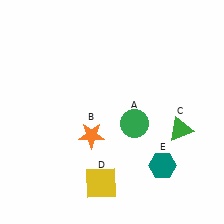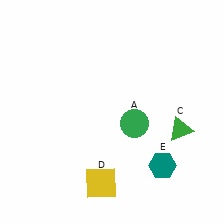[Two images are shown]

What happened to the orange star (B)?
The orange star (B) was removed in Image 2. It was in the bottom-left area of Image 1.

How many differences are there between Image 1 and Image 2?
There is 1 difference between the two images.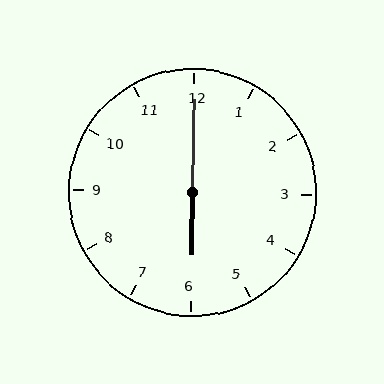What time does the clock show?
6:00.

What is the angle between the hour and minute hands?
Approximately 180 degrees.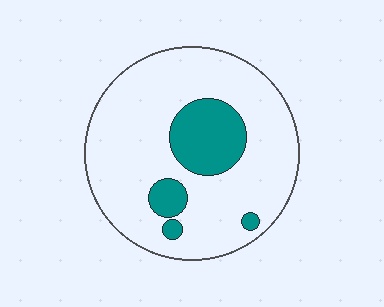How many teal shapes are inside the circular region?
4.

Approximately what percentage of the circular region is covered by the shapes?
Approximately 20%.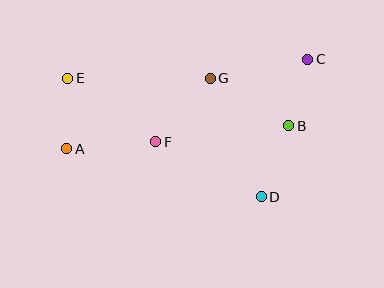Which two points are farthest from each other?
Points A and C are farthest from each other.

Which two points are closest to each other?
Points B and C are closest to each other.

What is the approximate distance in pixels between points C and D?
The distance between C and D is approximately 145 pixels.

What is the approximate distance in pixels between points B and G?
The distance between B and G is approximately 92 pixels.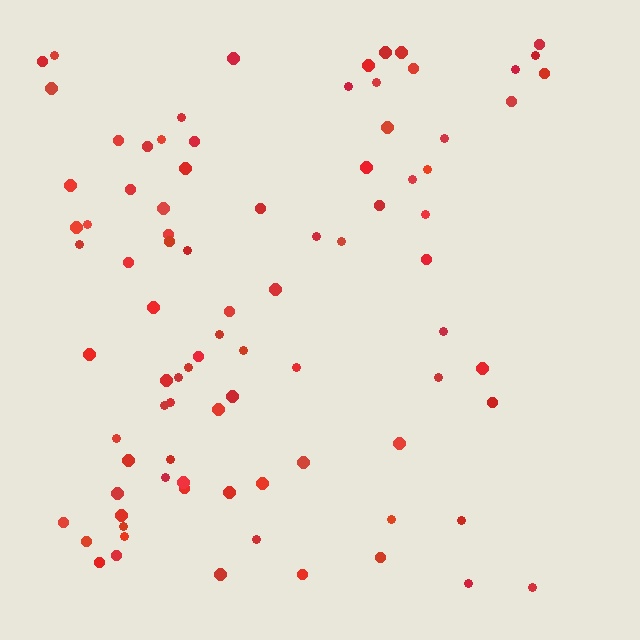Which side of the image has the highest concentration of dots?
The left.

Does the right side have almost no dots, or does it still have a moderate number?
Still a moderate number, just noticeably fewer than the left.